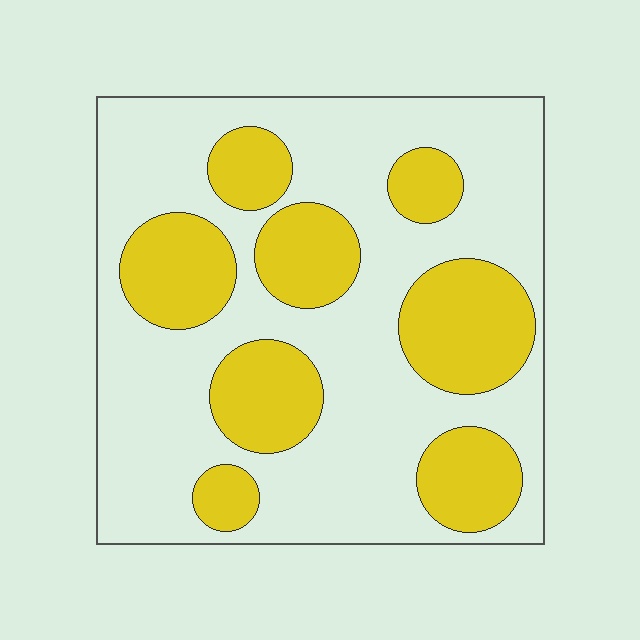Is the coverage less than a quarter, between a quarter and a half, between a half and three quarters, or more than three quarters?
Between a quarter and a half.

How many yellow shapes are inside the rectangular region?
8.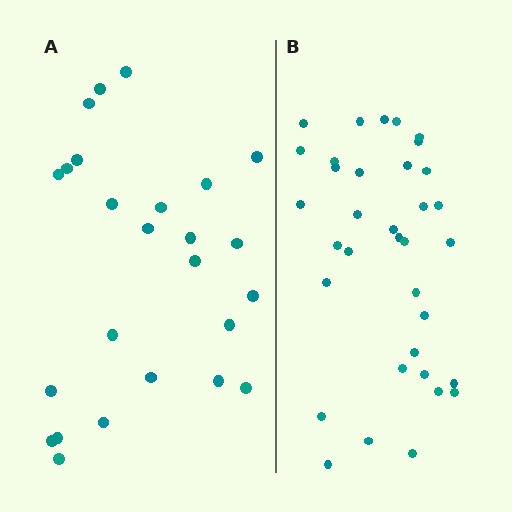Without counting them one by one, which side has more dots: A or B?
Region B (the right region) has more dots.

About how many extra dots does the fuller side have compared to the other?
Region B has roughly 10 or so more dots than region A.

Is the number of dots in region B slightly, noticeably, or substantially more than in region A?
Region B has noticeably more, but not dramatically so. The ratio is roughly 1.4 to 1.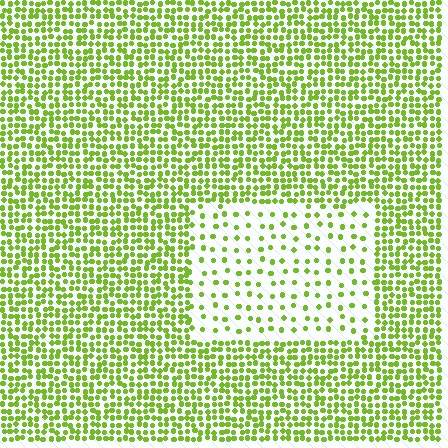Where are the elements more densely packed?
The elements are more densely packed outside the rectangle boundary.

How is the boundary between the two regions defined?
The boundary is defined by a change in element density (approximately 2.9x ratio). All elements are the same color, size, and shape.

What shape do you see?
I see a rectangle.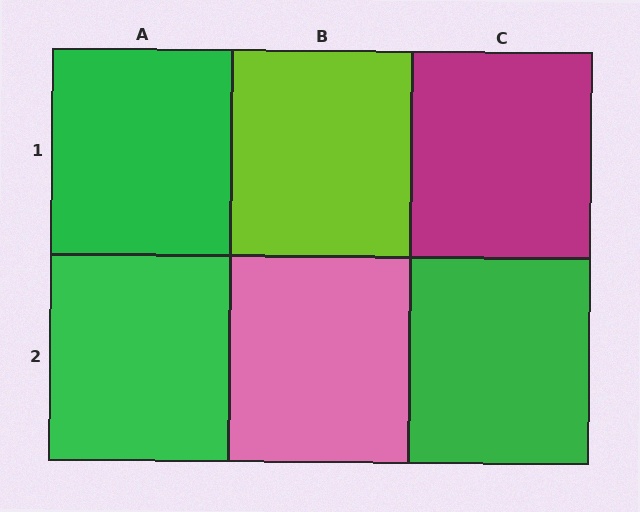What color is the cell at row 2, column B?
Pink.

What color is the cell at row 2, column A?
Green.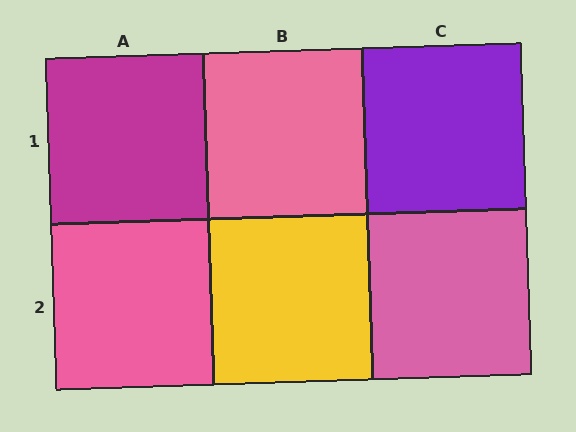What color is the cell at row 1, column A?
Magenta.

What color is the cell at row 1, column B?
Pink.